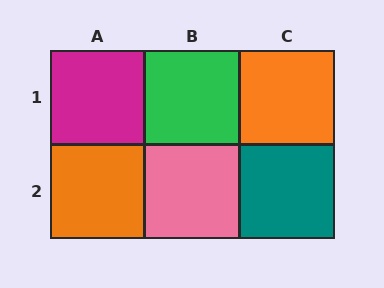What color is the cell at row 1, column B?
Green.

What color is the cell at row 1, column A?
Magenta.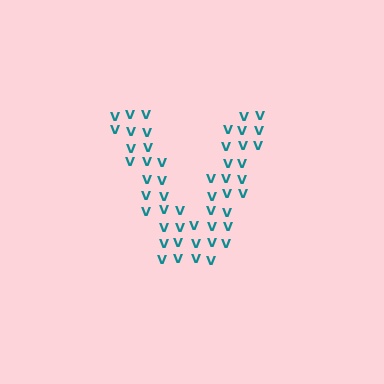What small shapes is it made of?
It is made of small letter V's.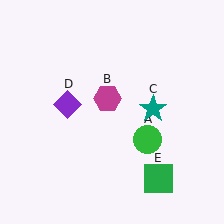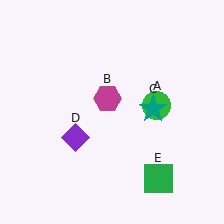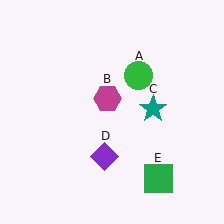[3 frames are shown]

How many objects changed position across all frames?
2 objects changed position: green circle (object A), purple diamond (object D).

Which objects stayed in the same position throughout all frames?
Magenta hexagon (object B) and teal star (object C) and green square (object E) remained stationary.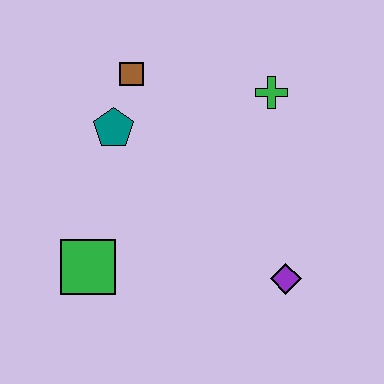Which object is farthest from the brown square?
The purple diamond is farthest from the brown square.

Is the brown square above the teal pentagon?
Yes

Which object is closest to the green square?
The teal pentagon is closest to the green square.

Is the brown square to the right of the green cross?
No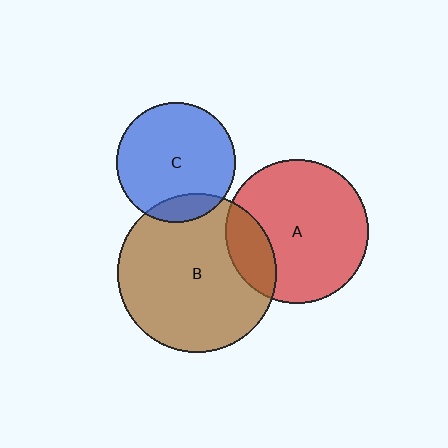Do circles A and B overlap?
Yes.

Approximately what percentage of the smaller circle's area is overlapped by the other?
Approximately 20%.